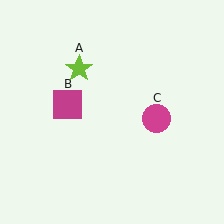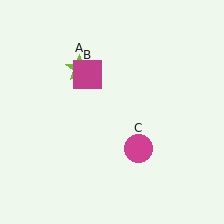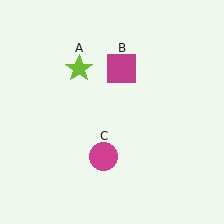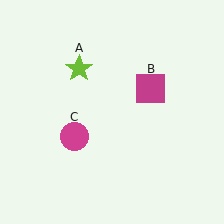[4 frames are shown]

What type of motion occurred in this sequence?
The magenta square (object B), magenta circle (object C) rotated clockwise around the center of the scene.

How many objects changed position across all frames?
2 objects changed position: magenta square (object B), magenta circle (object C).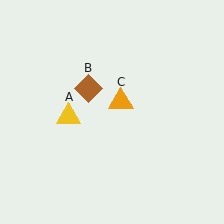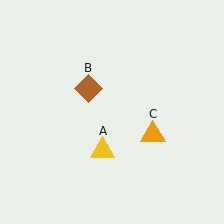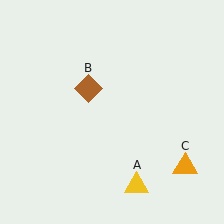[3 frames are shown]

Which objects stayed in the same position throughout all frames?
Brown diamond (object B) remained stationary.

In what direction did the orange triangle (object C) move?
The orange triangle (object C) moved down and to the right.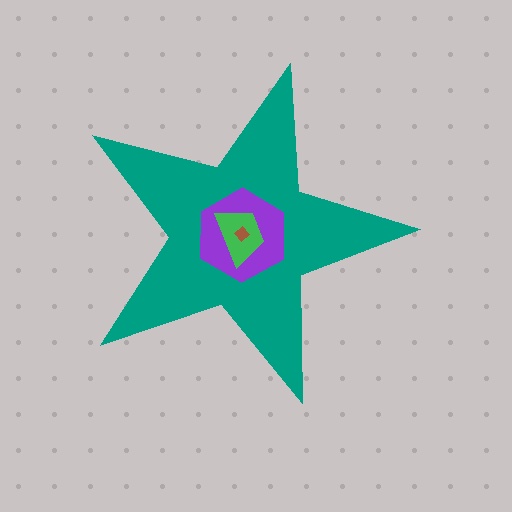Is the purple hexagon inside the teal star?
Yes.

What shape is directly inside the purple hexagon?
The green trapezoid.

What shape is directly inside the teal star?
The purple hexagon.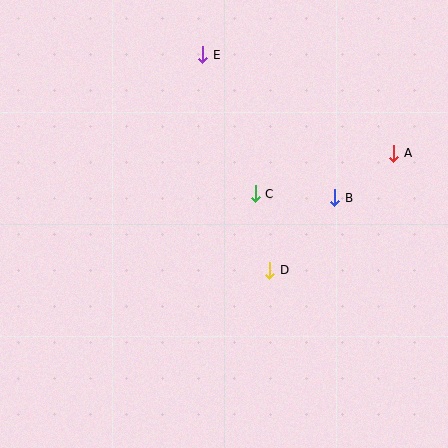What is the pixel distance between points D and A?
The distance between D and A is 171 pixels.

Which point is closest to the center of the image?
Point C at (255, 194) is closest to the center.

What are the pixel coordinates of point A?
Point A is at (394, 153).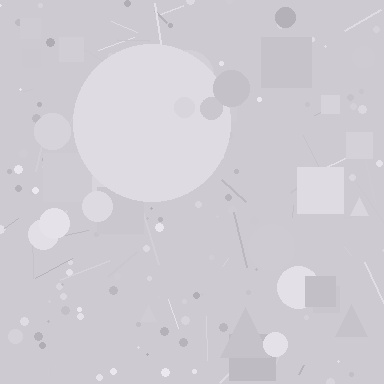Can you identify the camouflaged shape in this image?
The camouflaged shape is a circle.